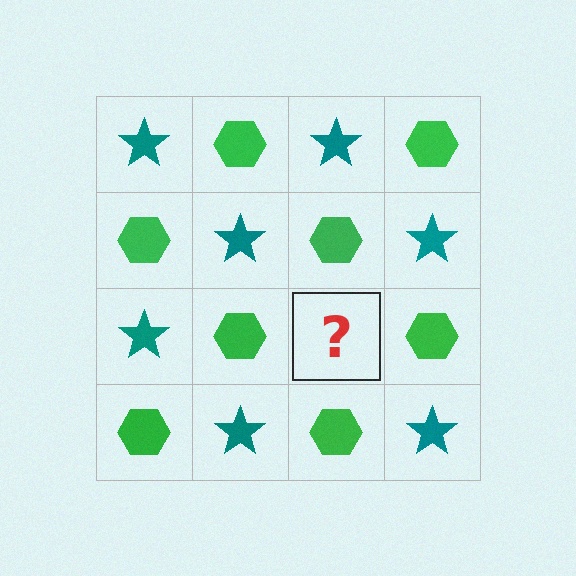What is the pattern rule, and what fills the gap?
The rule is that it alternates teal star and green hexagon in a checkerboard pattern. The gap should be filled with a teal star.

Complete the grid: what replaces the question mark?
The question mark should be replaced with a teal star.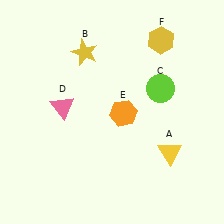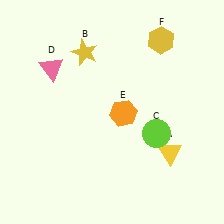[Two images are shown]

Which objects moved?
The objects that moved are: the lime circle (C), the pink triangle (D).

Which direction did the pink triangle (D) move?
The pink triangle (D) moved up.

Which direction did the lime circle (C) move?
The lime circle (C) moved down.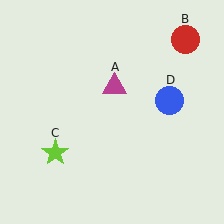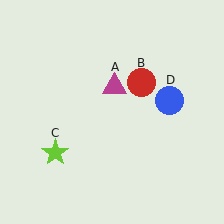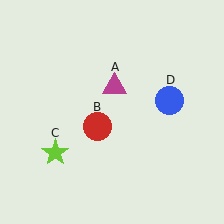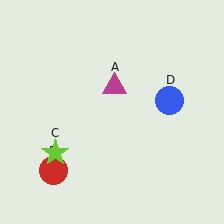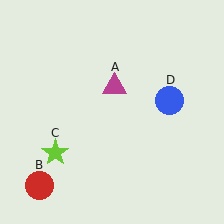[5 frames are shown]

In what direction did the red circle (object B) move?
The red circle (object B) moved down and to the left.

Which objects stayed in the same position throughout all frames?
Magenta triangle (object A) and lime star (object C) and blue circle (object D) remained stationary.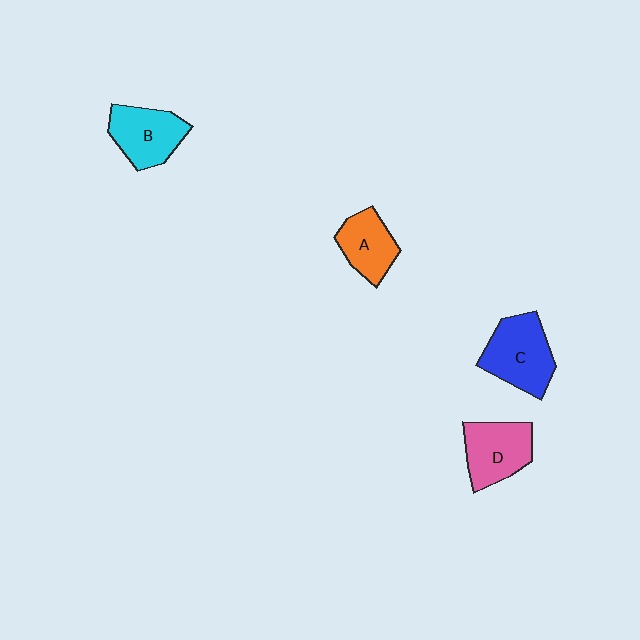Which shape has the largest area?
Shape C (blue).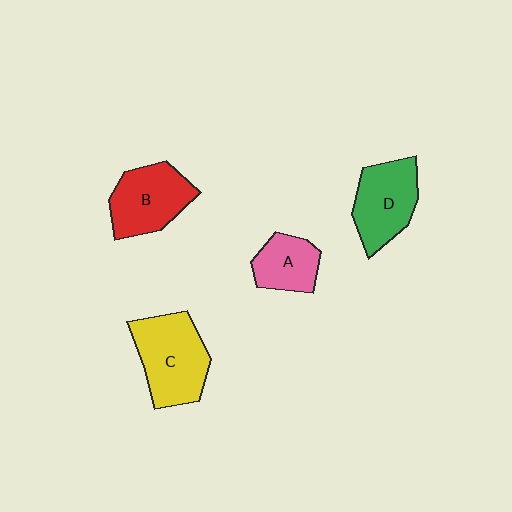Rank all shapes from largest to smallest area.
From largest to smallest: C (yellow), B (red), D (green), A (pink).